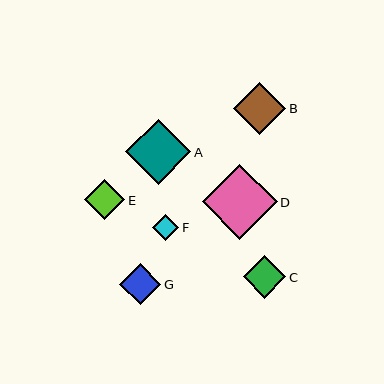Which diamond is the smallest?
Diamond F is the smallest with a size of approximately 26 pixels.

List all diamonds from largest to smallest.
From largest to smallest: D, A, B, C, G, E, F.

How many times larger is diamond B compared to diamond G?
Diamond B is approximately 1.2 times the size of diamond G.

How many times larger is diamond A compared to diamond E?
Diamond A is approximately 1.6 times the size of diamond E.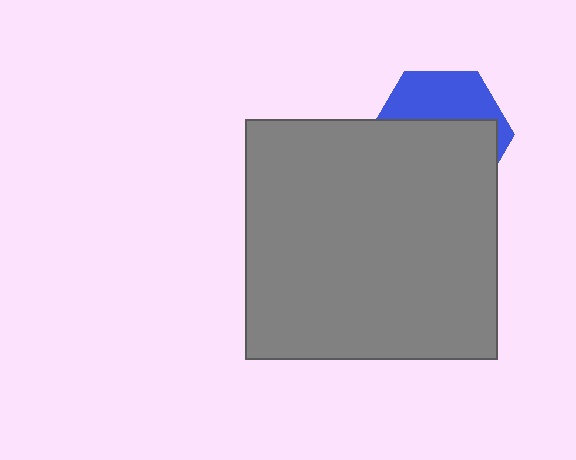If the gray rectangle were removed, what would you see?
You would see the complete blue hexagon.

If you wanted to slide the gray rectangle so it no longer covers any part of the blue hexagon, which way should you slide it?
Slide it down — that is the most direct way to separate the two shapes.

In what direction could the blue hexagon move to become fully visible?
The blue hexagon could move up. That would shift it out from behind the gray rectangle entirely.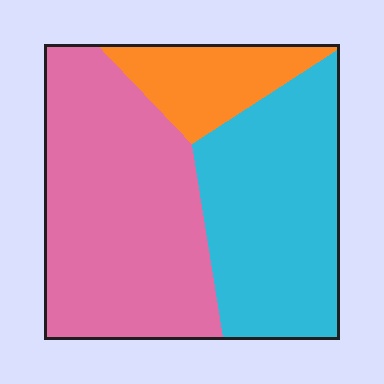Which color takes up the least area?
Orange, at roughly 15%.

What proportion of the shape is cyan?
Cyan takes up about three eighths (3/8) of the shape.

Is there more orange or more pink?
Pink.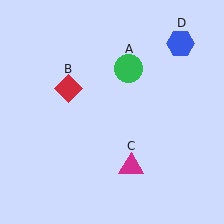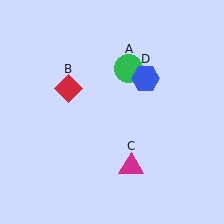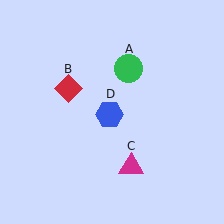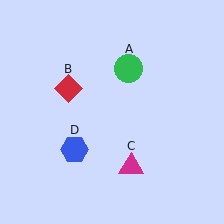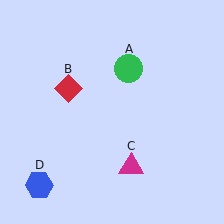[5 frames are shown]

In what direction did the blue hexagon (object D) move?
The blue hexagon (object D) moved down and to the left.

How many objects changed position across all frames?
1 object changed position: blue hexagon (object D).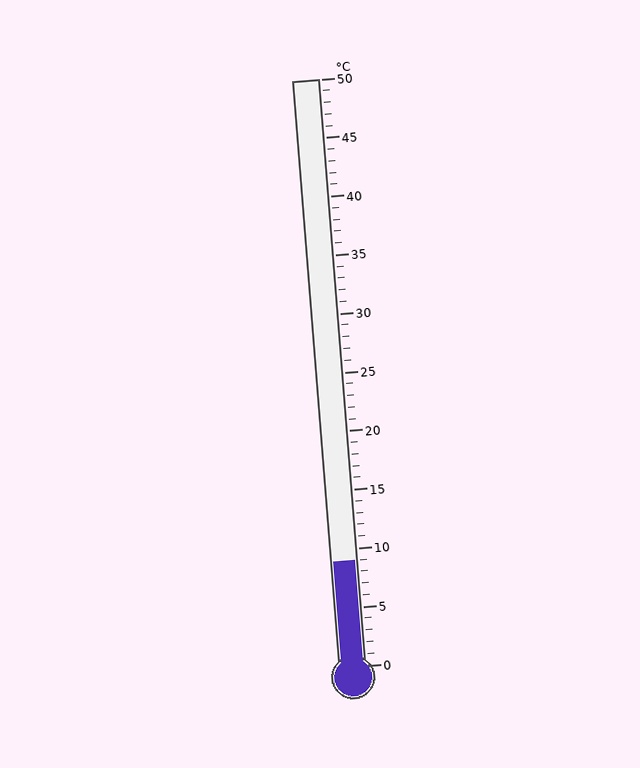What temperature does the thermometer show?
The thermometer shows approximately 9°C.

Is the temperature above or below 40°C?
The temperature is below 40°C.